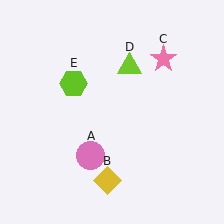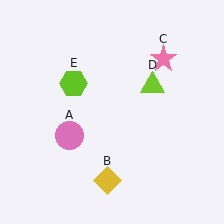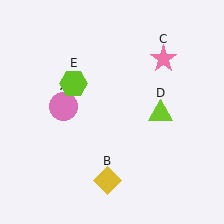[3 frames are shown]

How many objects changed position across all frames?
2 objects changed position: pink circle (object A), lime triangle (object D).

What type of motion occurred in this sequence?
The pink circle (object A), lime triangle (object D) rotated clockwise around the center of the scene.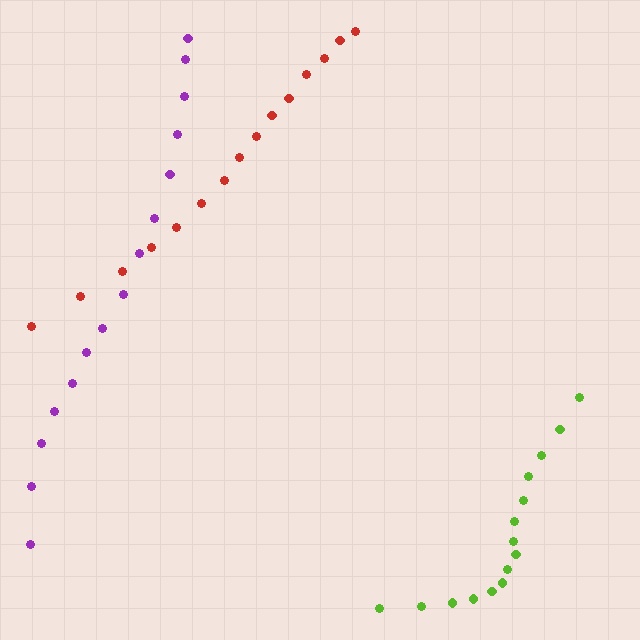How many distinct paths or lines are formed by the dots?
There are 3 distinct paths.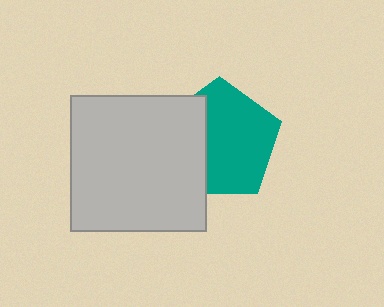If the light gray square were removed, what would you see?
You would see the complete teal pentagon.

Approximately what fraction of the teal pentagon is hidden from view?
Roughly 36% of the teal pentagon is hidden behind the light gray square.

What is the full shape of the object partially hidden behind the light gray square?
The partially hidden object is a teal pentagon.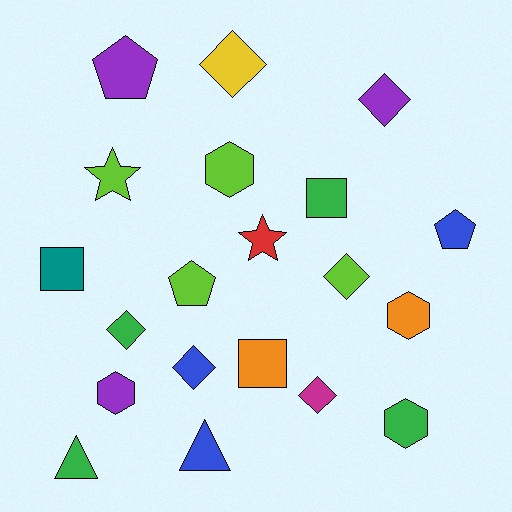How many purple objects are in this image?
There are 3 purple objects.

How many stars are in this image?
There are 2 stars.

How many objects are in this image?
There are 20 objects.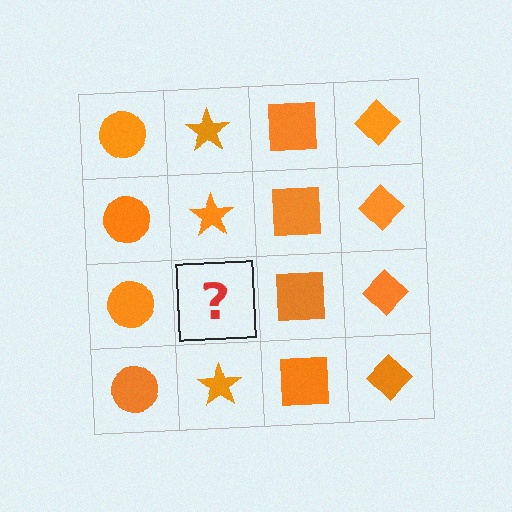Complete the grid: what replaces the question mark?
The question mark should be replaced with an orange star.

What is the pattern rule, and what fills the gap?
The rule is that each column has a consistent shape. The gap should be filled with an orange star.